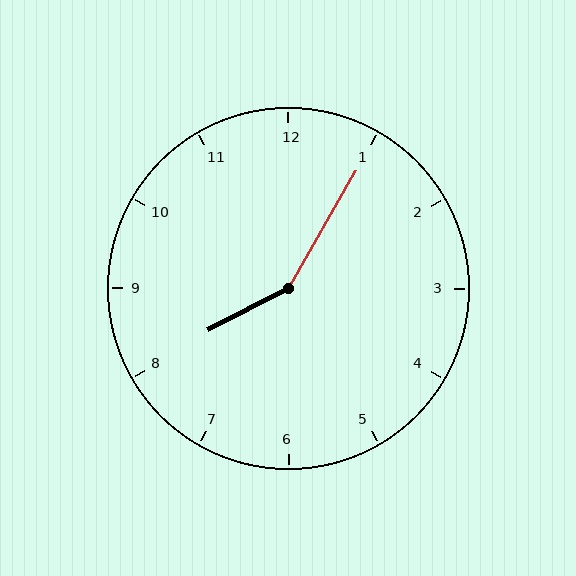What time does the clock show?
8:05.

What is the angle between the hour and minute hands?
Approximately 148 degrees.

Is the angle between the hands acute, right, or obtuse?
It is obtuse.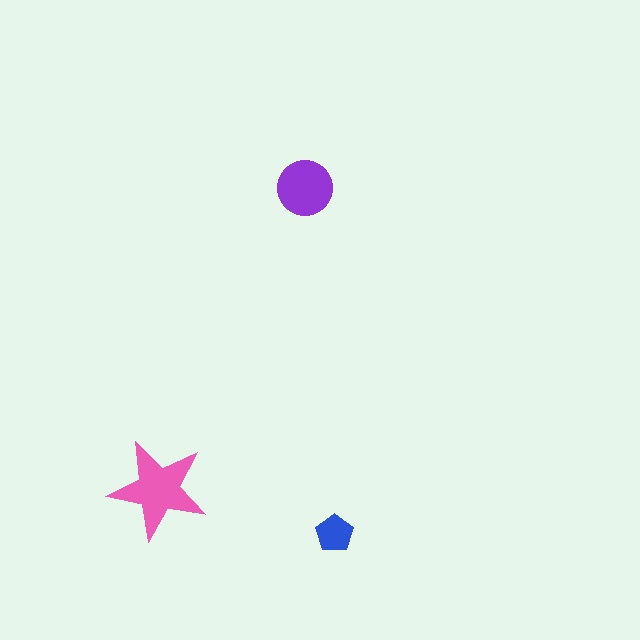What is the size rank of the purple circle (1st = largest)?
2nd.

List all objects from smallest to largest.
The blue pentagon, the purple circle, the pink star.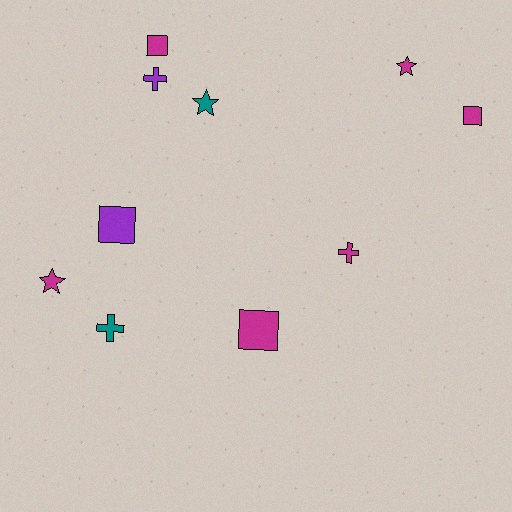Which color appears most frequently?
Magenta, with 6 objects.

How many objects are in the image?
There are 10 objects.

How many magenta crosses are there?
There is 1 magenta cross.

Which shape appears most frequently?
Square, with 4 objects.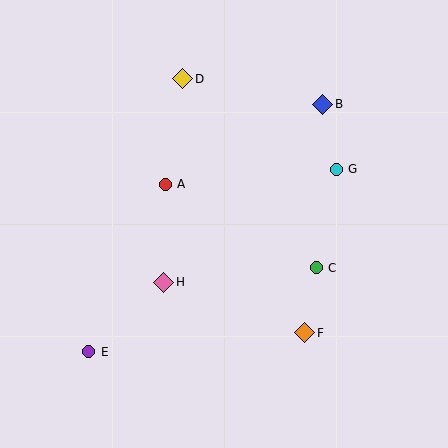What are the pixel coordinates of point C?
Point C is at (316, 268).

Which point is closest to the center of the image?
Point A at (165, 184) is closest to the center.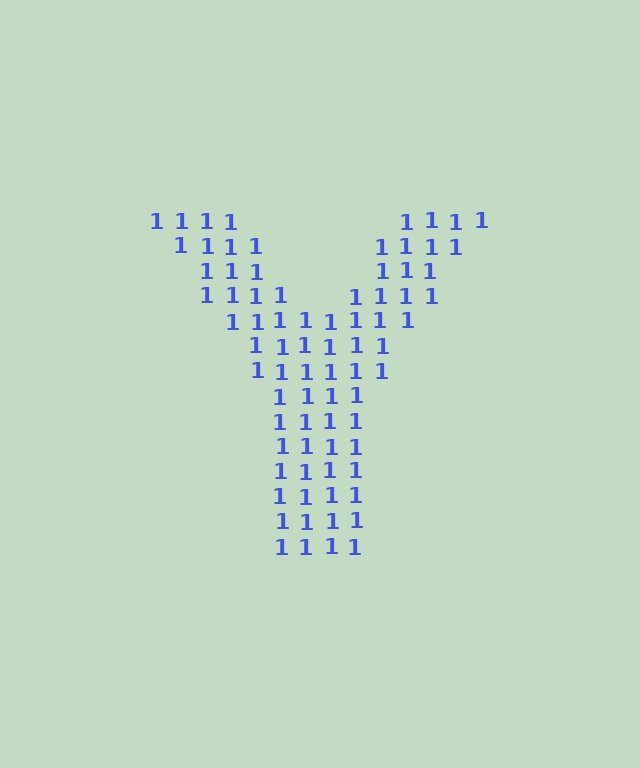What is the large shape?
The large shape is the letter Y.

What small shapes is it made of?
It is made of small digit 1's.